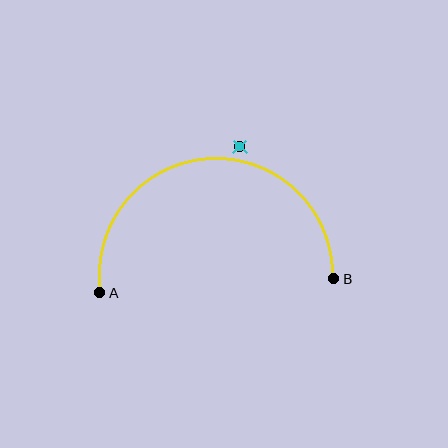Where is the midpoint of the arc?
The arc midpoint is the point on the curve farthest from the straight line joining A and B. It sits above that line.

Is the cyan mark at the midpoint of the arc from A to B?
No — the cyan mark does not lie on the arc at all. It sits slightly outside the curve.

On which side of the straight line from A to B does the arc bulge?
The arc bulges above the straight line connecting A and B.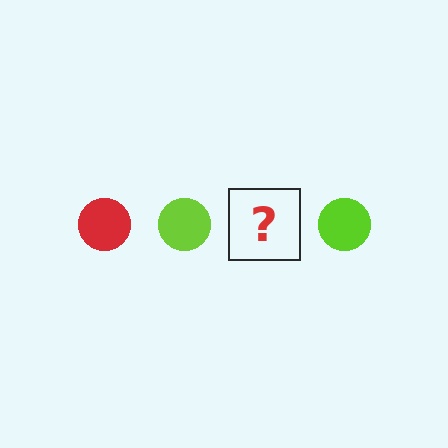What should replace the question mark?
The question mark should be replaced with a red circle.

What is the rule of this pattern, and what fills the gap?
The rule is that the pattern cycles through red, lime circles. The gap should be filled with a red circle.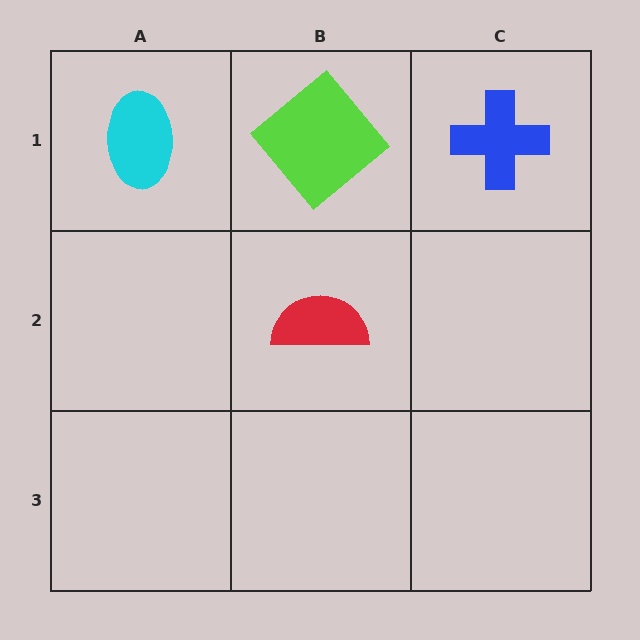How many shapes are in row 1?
3 shapes.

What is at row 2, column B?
A red semicircle.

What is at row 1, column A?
A cyan ellipse.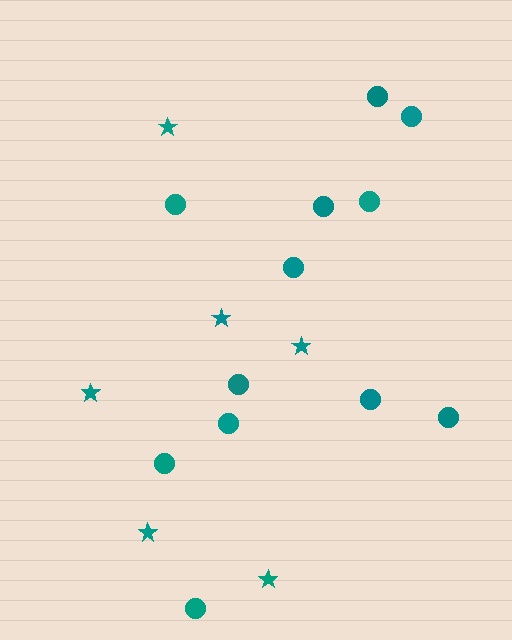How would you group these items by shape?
There are 2 groups: one group of circles (12) and one group of stars (6).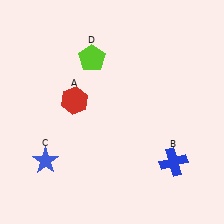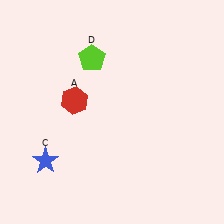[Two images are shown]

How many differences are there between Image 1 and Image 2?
There is 1 difference between the two images.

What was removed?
The blue cross (B) was removed in Image 2.